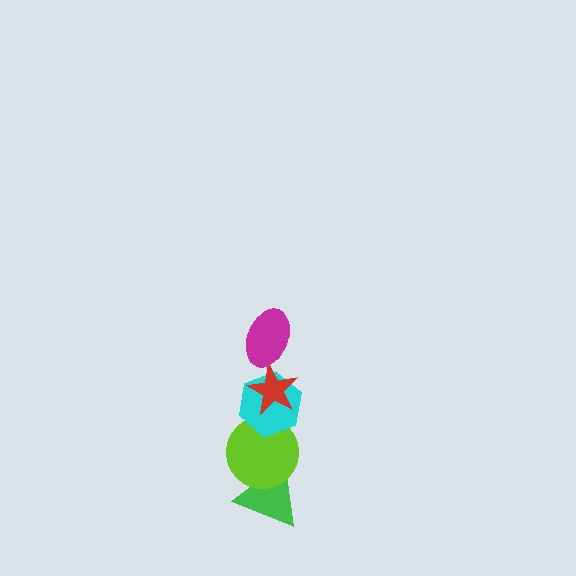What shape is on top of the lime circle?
The cyan hexagon is on top of the lime circle.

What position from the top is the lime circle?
The lime circle is 4th from the top.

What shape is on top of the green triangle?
The lime circle is on top of the green triangle.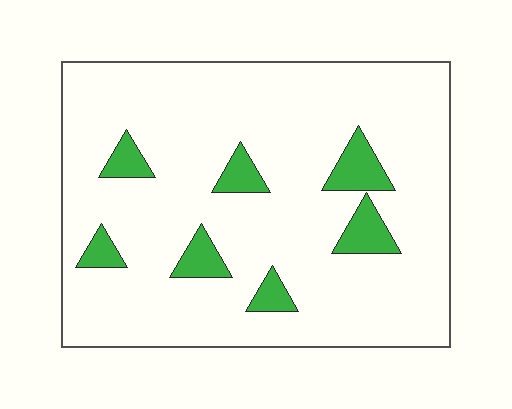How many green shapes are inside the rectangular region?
7.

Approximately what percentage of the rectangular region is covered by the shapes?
Approximately 10%.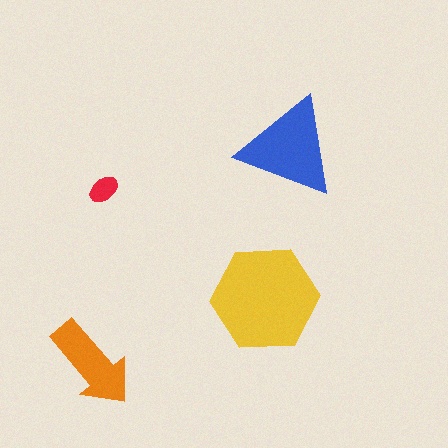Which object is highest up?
The blue triangle is topmost.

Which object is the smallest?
The red ellipse.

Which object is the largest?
The yellow hexagon.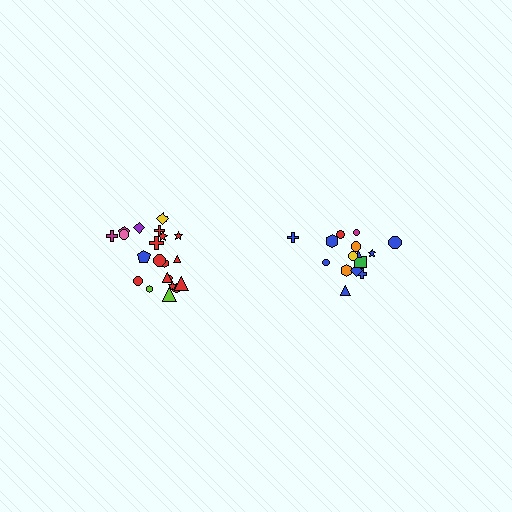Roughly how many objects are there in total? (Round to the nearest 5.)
Roughly 35 objects in total.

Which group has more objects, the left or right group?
The left group.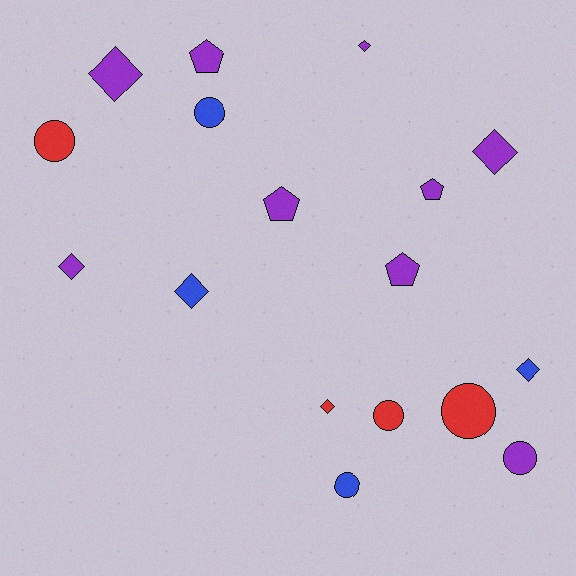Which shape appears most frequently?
Diamond, with 7 objects.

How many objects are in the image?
There are 17 objects.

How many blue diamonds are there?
There are 2 blue diamonds.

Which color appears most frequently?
Purple, with 9 objects.